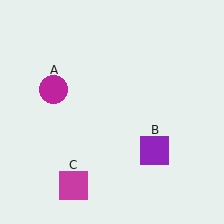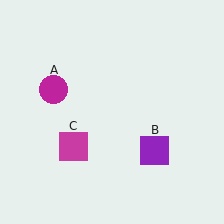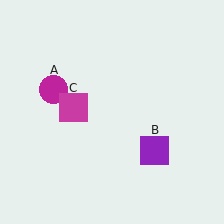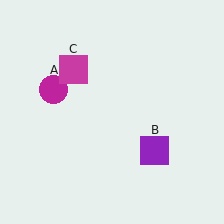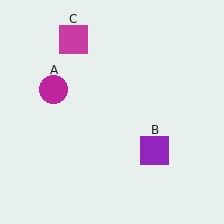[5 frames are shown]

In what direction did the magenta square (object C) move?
The magenta square (object C) moved up.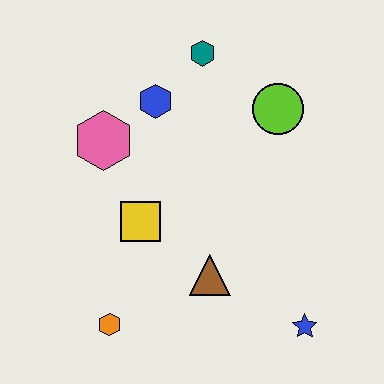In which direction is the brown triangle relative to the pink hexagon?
The brown triangle is below the pink hexagon.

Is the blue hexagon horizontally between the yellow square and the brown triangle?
Yes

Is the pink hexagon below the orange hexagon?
No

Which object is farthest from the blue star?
The teal hexagon is farthest from the blue star.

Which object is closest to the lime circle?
The teal hexagon is closest to the lime circle.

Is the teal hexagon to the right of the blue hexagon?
Yes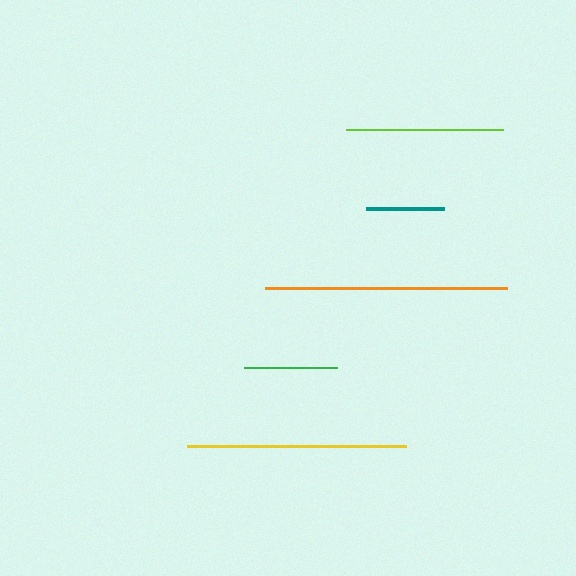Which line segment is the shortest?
The teal line is the shortest at approximately 78 pixels.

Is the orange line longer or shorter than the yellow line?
The orange line is longer than the yellow line.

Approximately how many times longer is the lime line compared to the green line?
The lime line is approximately 1.7 times the length of the green line.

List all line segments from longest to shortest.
From longest to shortest: orange, yellow, lime, green, teal.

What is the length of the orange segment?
The orange segment is approximately 241 pixels long.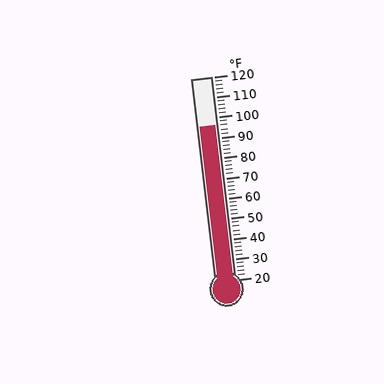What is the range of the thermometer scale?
The thermometer scale ranges from 20°F to 120°F.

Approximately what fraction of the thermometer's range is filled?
The thermometer is filled to approximately 75% of its range.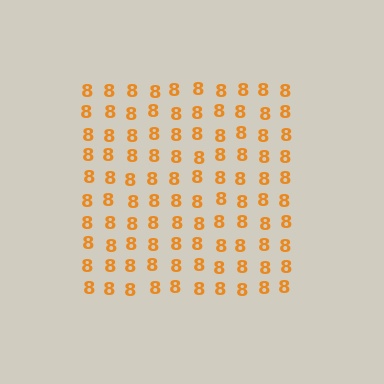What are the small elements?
The small elements are digit 8's.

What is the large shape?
The large shape is a square.